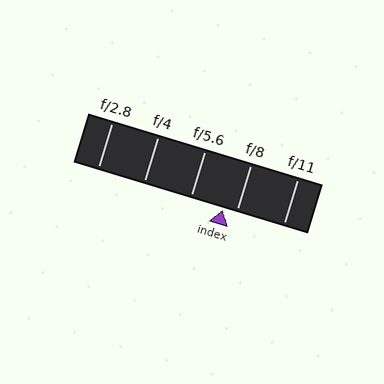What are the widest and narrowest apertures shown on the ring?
The widest aperture shown is f/2.8 and the narrowest is f/11.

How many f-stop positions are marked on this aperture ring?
There are 5 f-stop positions marked.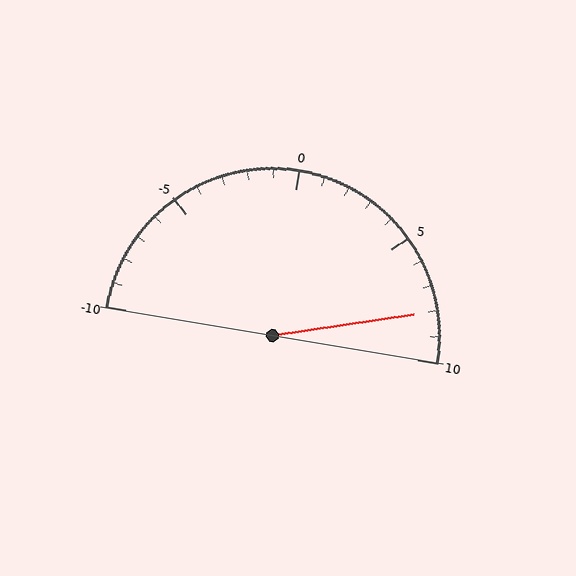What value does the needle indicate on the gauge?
The needle indicates approximately 8.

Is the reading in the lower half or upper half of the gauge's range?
The reading is in the upper half of the range (-10 to 10).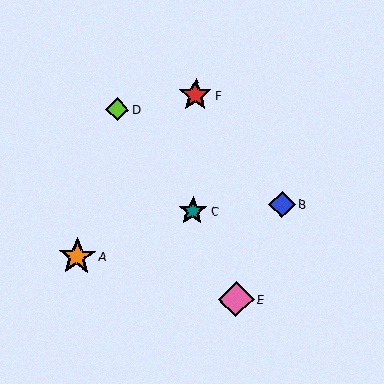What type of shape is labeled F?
Shape F is a red star.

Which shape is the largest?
The orange star (labeled A) is the largest.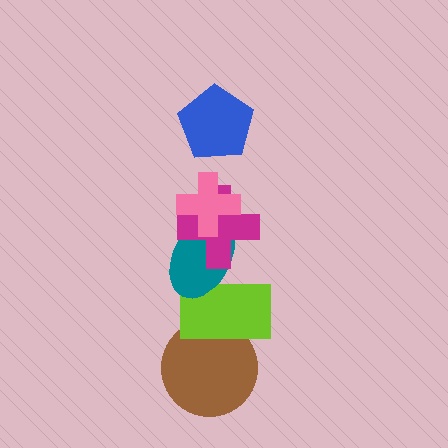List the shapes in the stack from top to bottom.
From top to bottom: the blue pentagon, the pink cross, the magenta cross, the teal ellipse, the lime rectangle, the brown circle.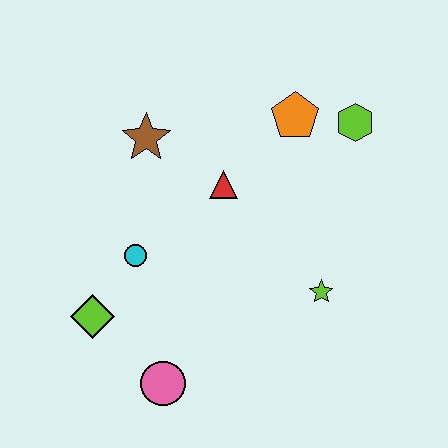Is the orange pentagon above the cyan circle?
Yes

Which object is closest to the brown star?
The red triangle is closest to the brown star.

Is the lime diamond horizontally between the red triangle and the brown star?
No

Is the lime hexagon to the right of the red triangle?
Yes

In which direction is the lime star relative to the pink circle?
The lime star is to the right of the pink circle.